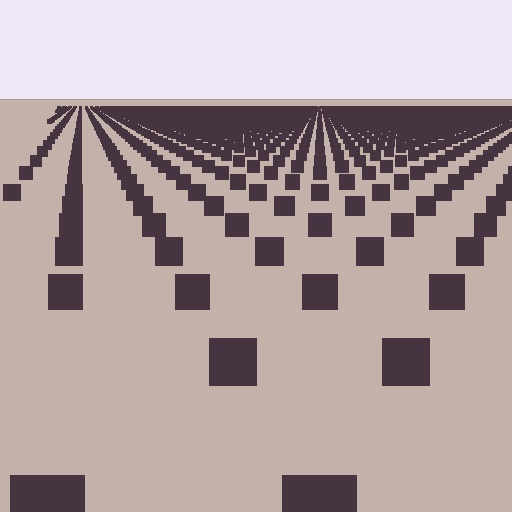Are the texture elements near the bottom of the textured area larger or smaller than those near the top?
Larger. Near the bottom, elements are closer to the viewer and appear at a bigger on-screen size.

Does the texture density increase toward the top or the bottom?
Density increases toward the top.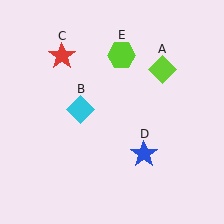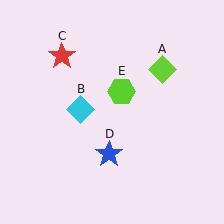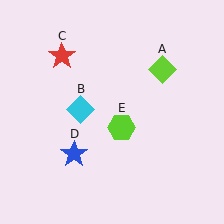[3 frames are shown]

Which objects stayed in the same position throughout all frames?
Lime diamond (object A) and cyan diamond (object B) and red star (object C) remained stationary.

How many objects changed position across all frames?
2 objects changed position: blue star (object D), lime hexagon (object E).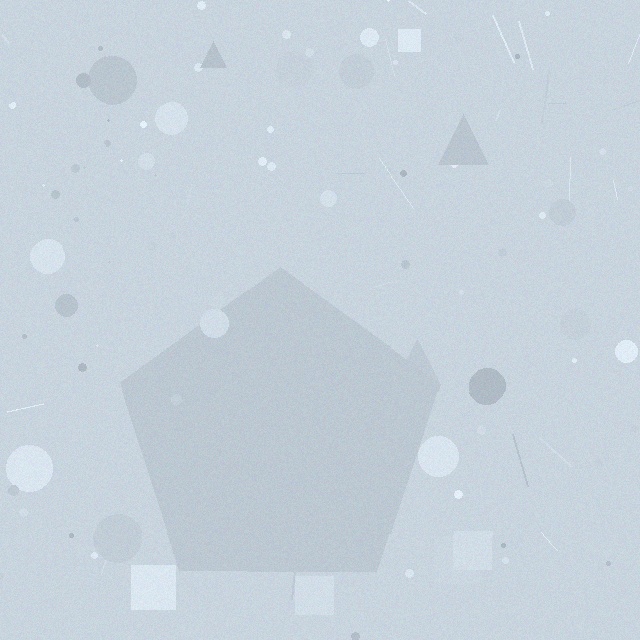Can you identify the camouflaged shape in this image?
The camouflaged shape is a pentagon.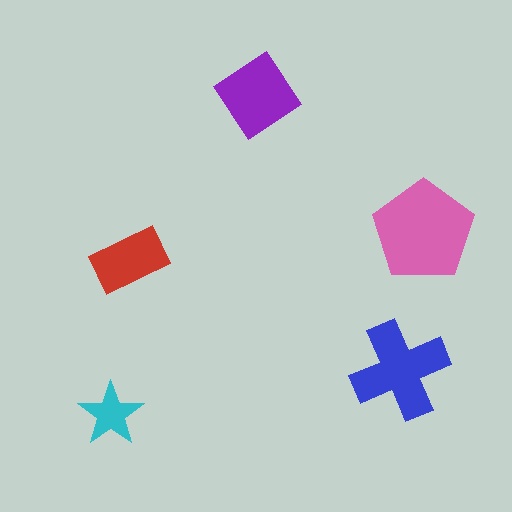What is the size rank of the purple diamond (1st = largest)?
3rd.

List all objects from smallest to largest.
The cyan star, the red rectangle, the purple diamond, the blue cross, the pink pentagon.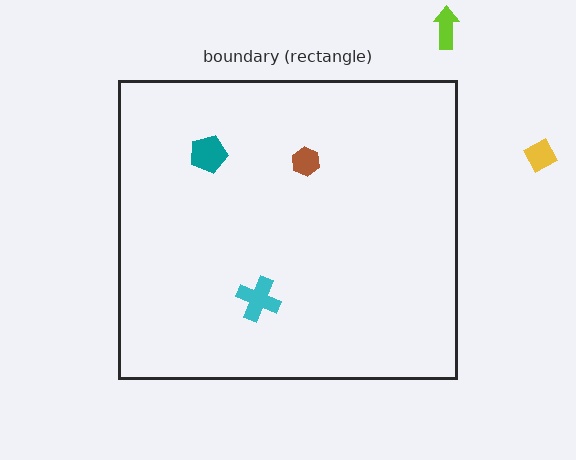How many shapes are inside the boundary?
3 inside, 2 outside.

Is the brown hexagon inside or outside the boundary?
Inside.